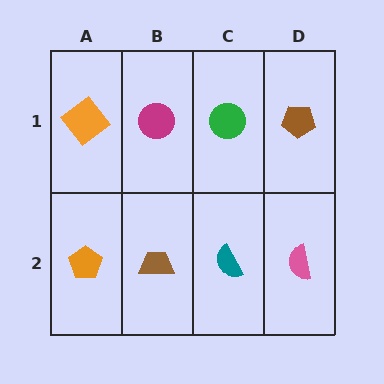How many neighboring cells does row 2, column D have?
2.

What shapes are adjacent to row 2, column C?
A green circle (row 1, column C), a brown trapezoid (row 2, column B), a pink semicircle (row 2, column D).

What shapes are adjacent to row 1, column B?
A brown trapezoid (row 2, column B), an orange diamond (row 1, column A), a green circle (row 1, column C).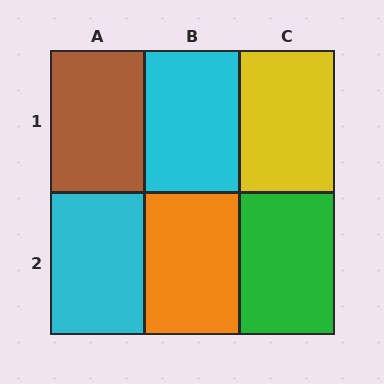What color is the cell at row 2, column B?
Orange.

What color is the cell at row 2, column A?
Cyan.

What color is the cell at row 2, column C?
Green.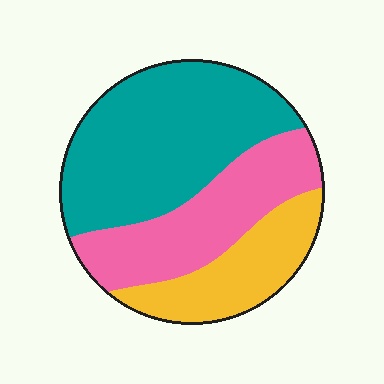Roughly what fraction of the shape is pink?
Pink covers roughly 30% of the shape.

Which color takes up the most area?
Teal, at roughly 50%.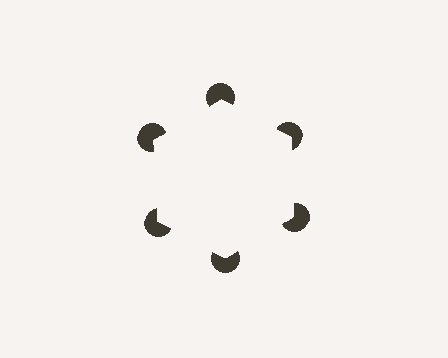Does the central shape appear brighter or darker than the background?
It typically appears slightly brighter than the background, even though no actual brightness change is drawn.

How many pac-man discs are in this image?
There are 6 — one at each vertex of the illusory hexagon.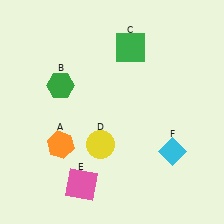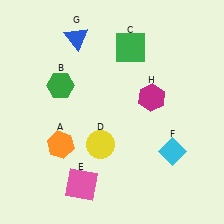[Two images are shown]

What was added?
A blue triangle (G), a magenta hexagon (H) were added in Image 2.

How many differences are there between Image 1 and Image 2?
There are 2 differences between the two images.